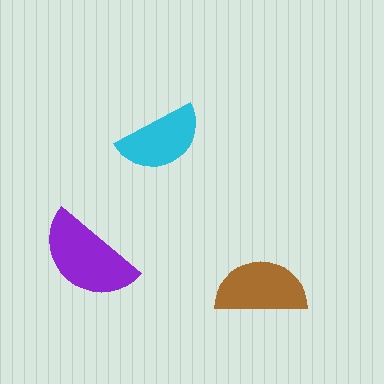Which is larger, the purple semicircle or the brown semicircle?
The purple one.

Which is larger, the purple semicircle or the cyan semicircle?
The purple one.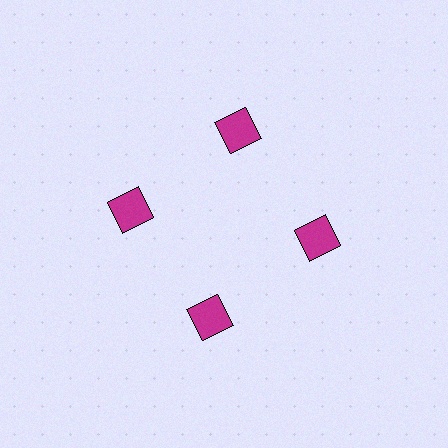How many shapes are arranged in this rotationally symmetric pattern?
There are 4 shapes, arranged in 4 groups of 1.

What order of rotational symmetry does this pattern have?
This pattern has 4-fold rotational symmetry.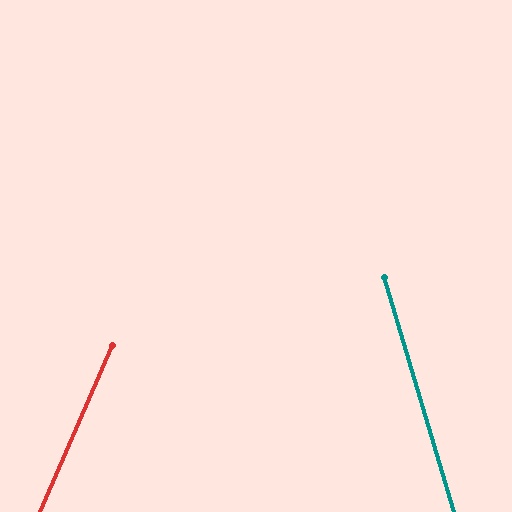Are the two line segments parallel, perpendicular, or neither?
Neither parallel nor perpendicular — they differ by about 40°.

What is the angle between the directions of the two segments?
Approximately 40 degrees.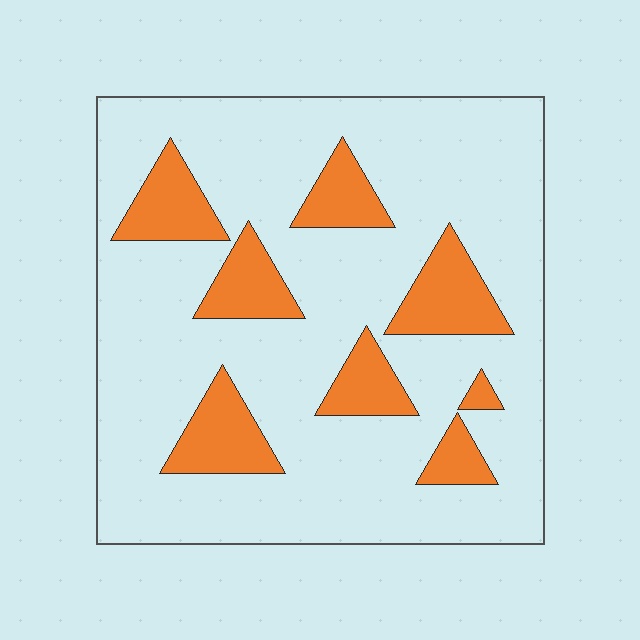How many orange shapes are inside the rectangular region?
8.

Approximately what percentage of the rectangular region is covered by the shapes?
Approximately 20%.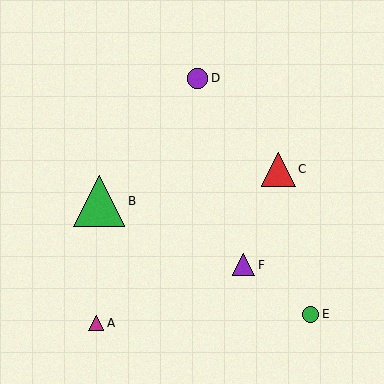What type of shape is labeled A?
Shape A is a magenta triangle.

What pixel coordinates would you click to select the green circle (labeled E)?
Click at (311, 314) to select the green circle E.